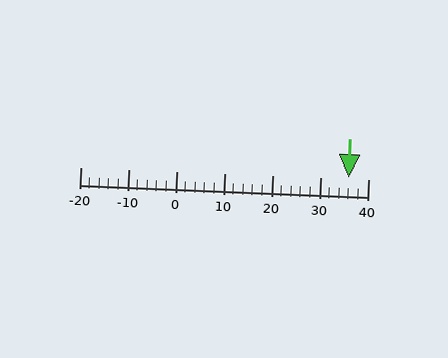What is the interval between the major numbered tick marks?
The major tick marks are spaced 10 units apart.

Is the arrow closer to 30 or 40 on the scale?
The arrow is closer to 40.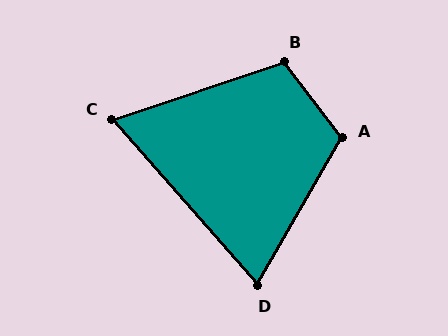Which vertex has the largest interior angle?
A, at approximately 113 degrees.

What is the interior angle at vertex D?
Approximately 71 degrees (acute).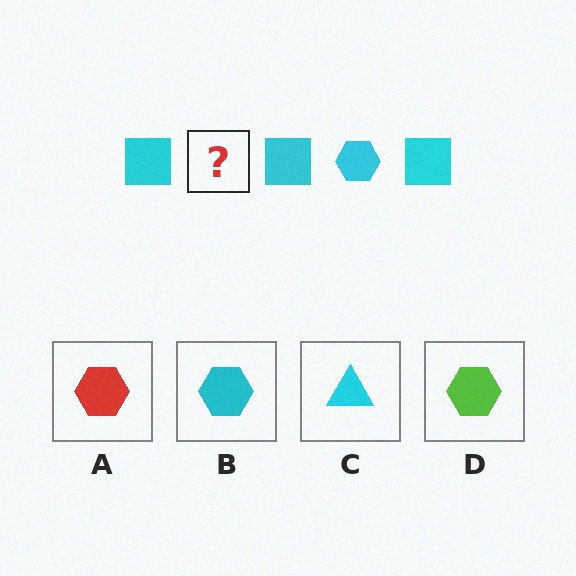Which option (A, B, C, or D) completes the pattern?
B.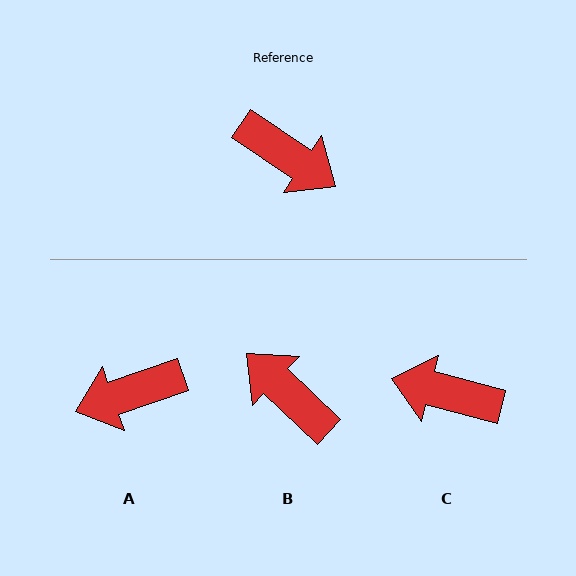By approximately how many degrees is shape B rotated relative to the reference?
Approximately 170 degrees counter-clockwise.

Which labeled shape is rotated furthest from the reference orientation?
B, about 170 degrees away.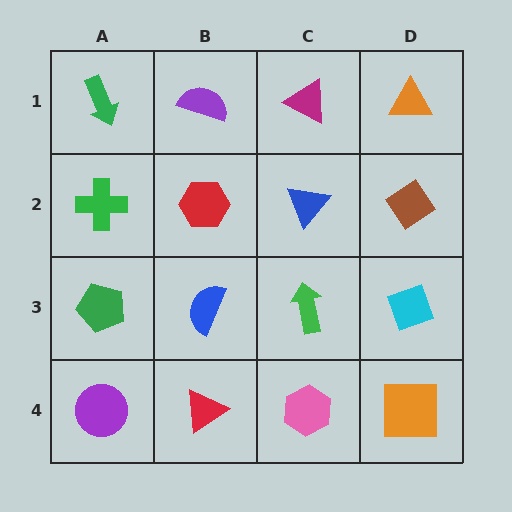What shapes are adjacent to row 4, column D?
A cyan diamond (row 3, column D), a pink hexagon (row 4, column C).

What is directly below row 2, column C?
A green arrow.